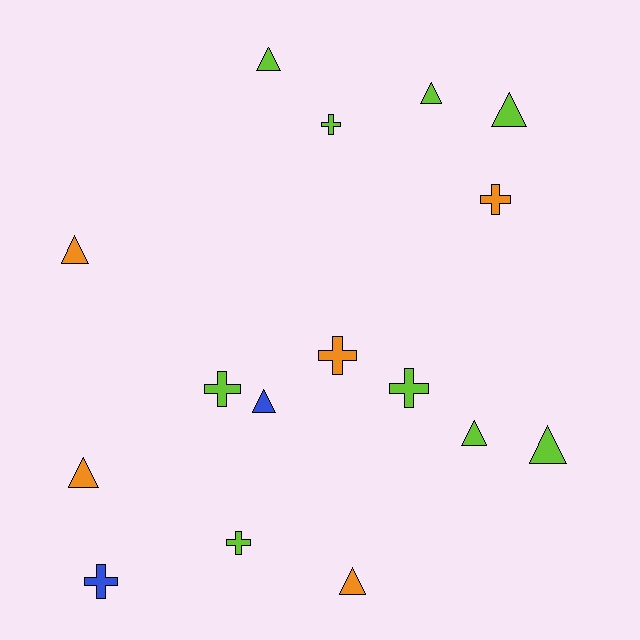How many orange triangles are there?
There are 3 orange triangles.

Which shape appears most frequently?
Triangle, with 9 objects.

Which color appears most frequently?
Lime, with 9 objects.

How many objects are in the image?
There are 16 objects.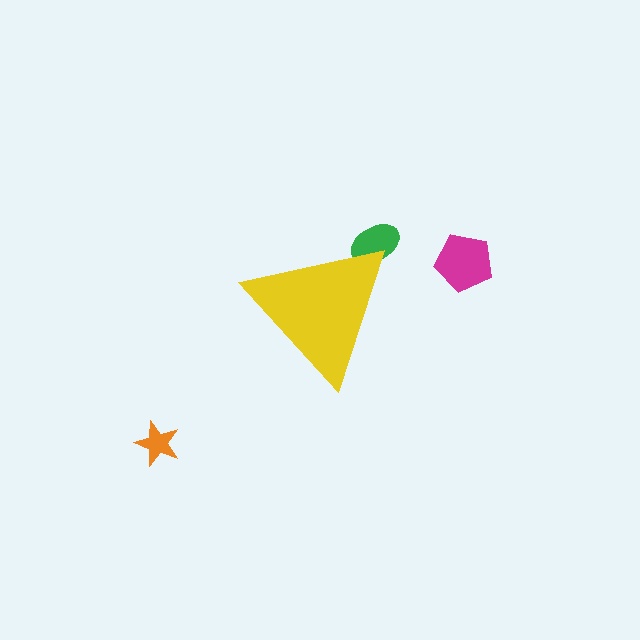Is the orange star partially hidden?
No, the orange star is fully visible.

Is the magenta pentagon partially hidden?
No, the magenta pentagon is fully visible.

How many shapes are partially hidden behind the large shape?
1 shape is partially hidden.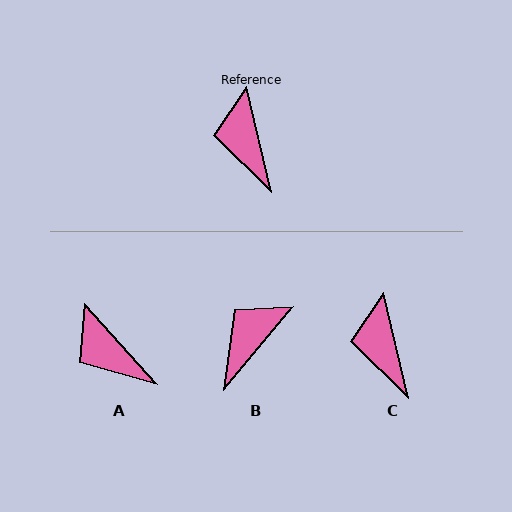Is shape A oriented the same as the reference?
No, it is off by about 29 degrees.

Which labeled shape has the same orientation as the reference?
C.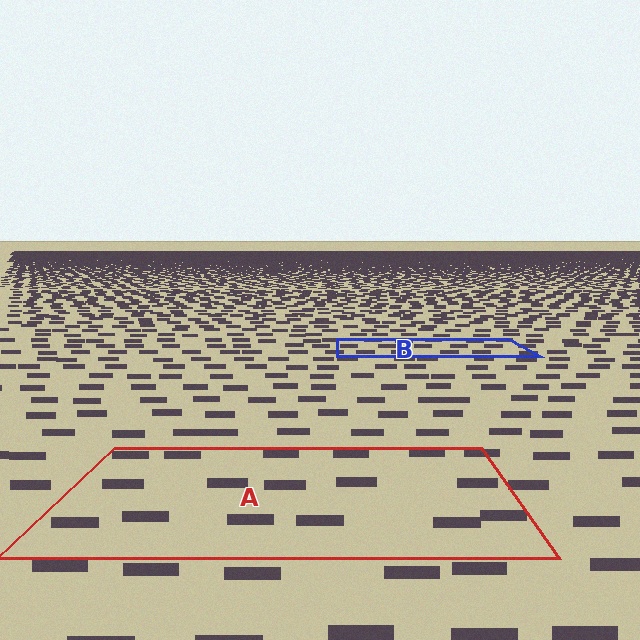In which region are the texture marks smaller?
The texture marks are smaller in region B, because it is farther away.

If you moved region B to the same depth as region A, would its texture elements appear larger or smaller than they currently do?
They would appear larger. At a closer depth, the same texture elements are projected at a bigger on-screen size.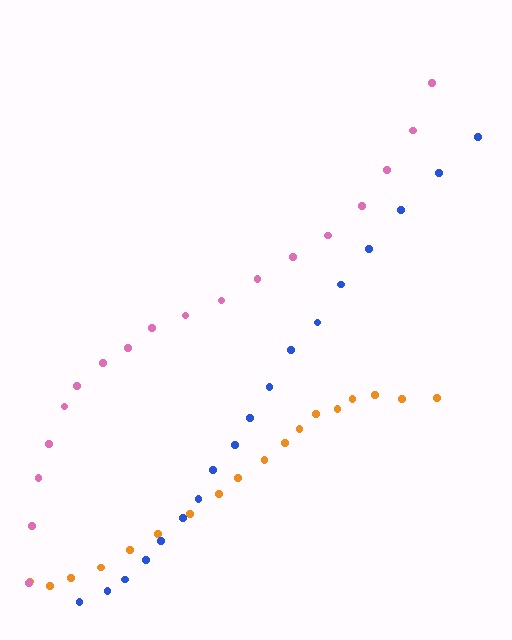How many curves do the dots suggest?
There are 3 distinct paths.